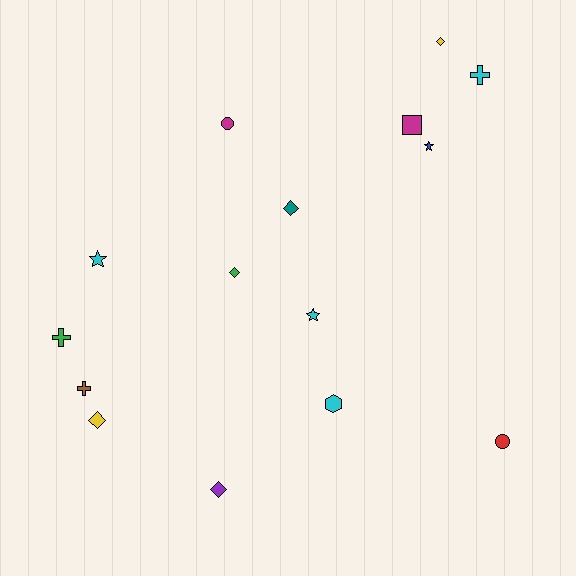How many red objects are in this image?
There is 1 red object.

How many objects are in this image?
There are 15 objects.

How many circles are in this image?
There are 2 circles.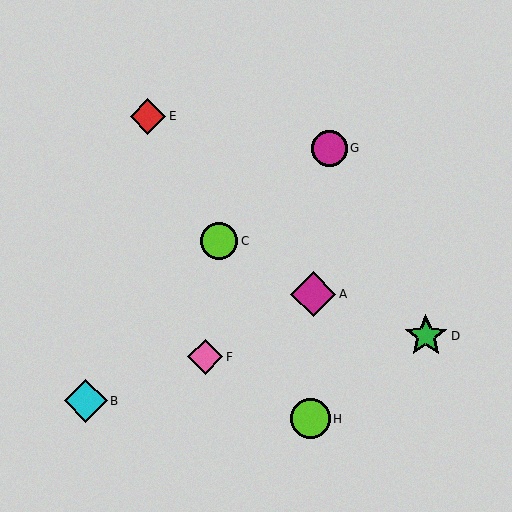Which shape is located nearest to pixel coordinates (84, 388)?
The cyan diamond (labeled B) at (86, 401) is nearest to that location.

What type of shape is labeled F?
Shape F is a pink diamond.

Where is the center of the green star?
The center of the green star is at (426, 336).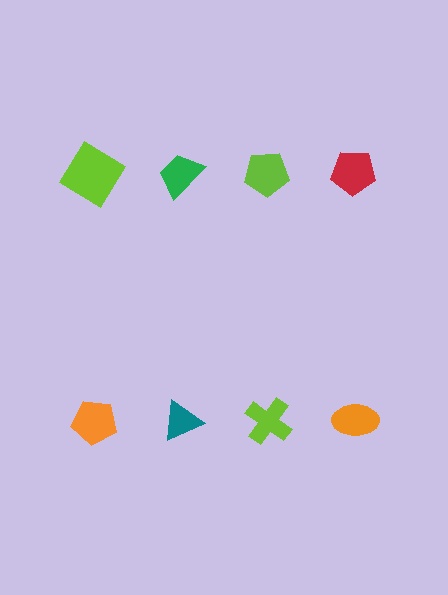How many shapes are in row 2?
4 shapes.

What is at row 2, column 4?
An orange ellipse.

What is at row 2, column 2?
A teal triangle.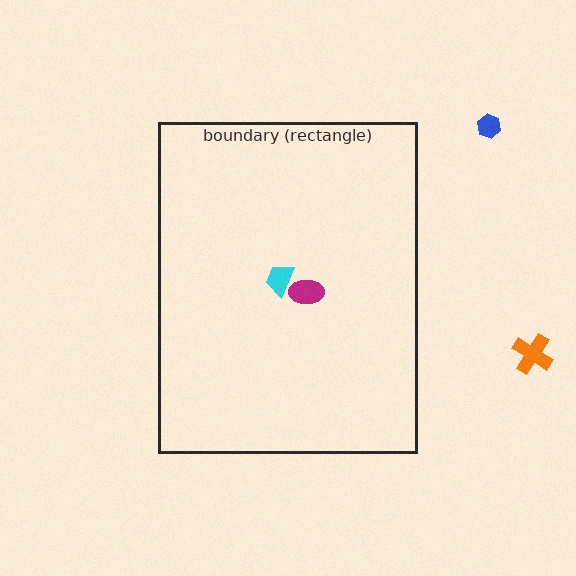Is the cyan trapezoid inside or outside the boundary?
Inside.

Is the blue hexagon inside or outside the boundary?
Outside.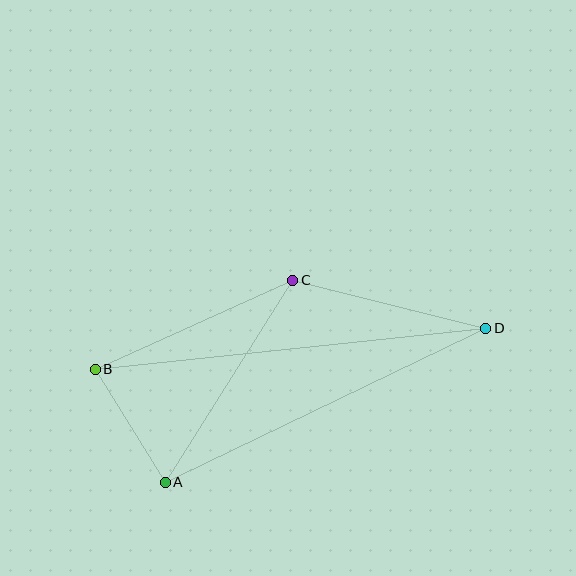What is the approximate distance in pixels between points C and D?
The distance between C and D is approximately 199 pixels.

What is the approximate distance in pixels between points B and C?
The distance between B and C is approximately 217 pixels.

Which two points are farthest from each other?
Points B and D are farthest from each other.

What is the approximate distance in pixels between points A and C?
The distance between A and C is approximately 239 pixels.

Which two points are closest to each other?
Points A and B are closest to each other.